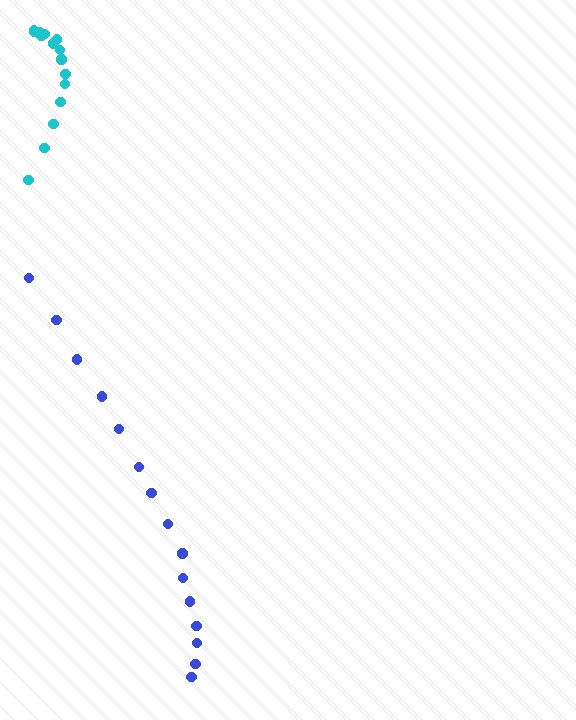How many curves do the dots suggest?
There are 2 distinct paths.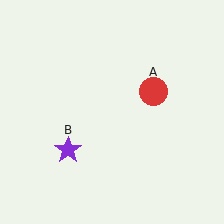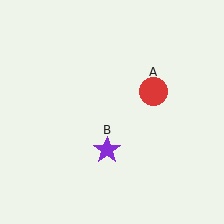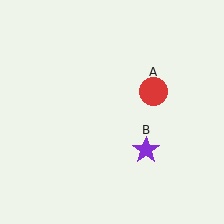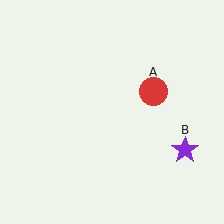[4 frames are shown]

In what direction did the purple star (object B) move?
The purple star (object B) moved right.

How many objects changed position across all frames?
1 object changed position: purple star (object B).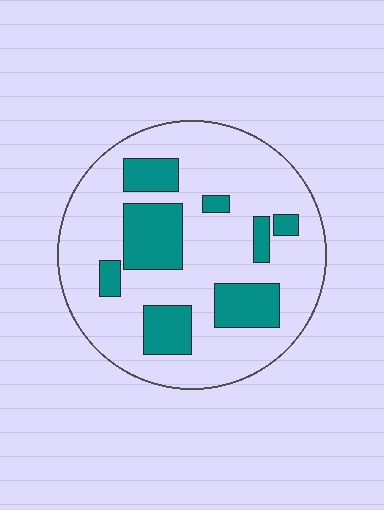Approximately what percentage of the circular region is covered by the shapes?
Approximately 25%.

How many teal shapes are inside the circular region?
8.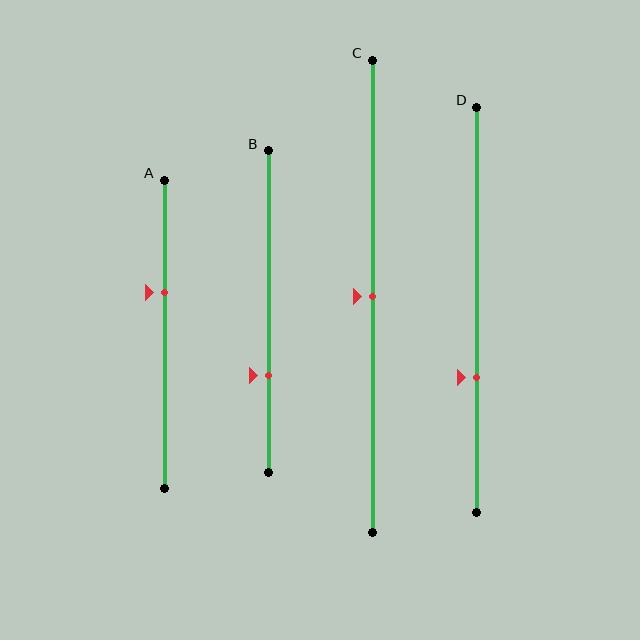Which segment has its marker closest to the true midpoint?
Segment C has its marker closest to the true midpoint.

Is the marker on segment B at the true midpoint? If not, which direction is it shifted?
No, the marker on segment B is shifted downward by about 20% of the segment length.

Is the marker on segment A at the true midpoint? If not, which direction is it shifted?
No, the marker on segment A is shifted upward by about 14% of the segment length.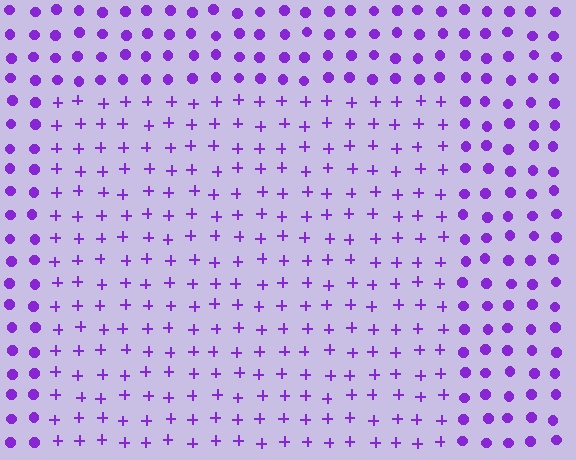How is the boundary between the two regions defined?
The boundary is defined by a change in element shape: plus signs inside vs. circles outside. All elements share the same color and spacing.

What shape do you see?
I see a rectangle.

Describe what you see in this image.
The image is filled with small purple elements arranged in a uniform grid. A rectangle-shaped region contains plus signs, while the surrounding area contains circles. The boundary is defined purely by the change in element shape.